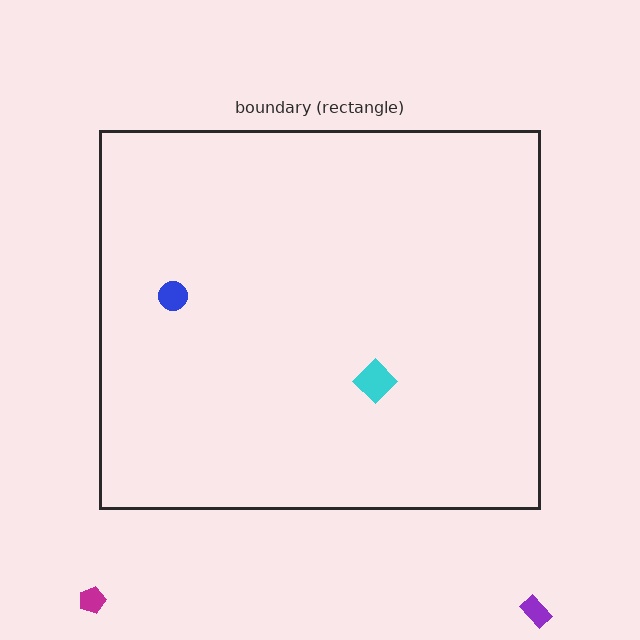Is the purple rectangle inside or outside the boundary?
Outside.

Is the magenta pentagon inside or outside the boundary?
Outside.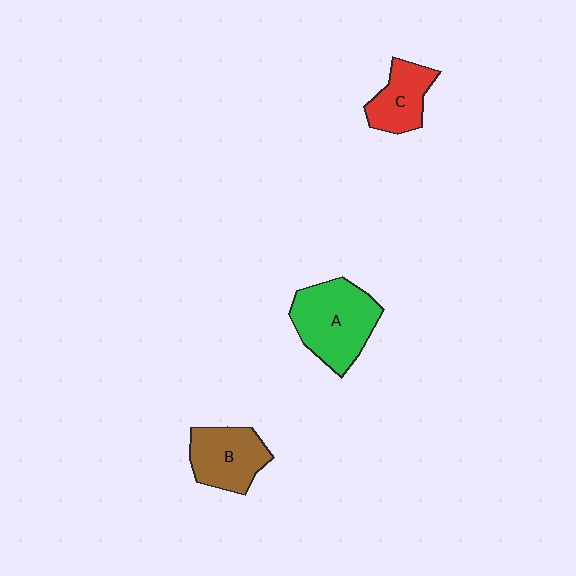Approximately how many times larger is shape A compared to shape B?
Approximately 1.4 times.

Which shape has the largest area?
Shape A (green).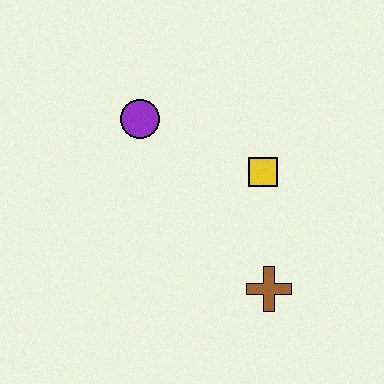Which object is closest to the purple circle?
The yellow square is closest to the purple circle.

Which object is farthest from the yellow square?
The purple circle is farthest from the yellow square.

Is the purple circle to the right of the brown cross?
No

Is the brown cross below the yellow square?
Yes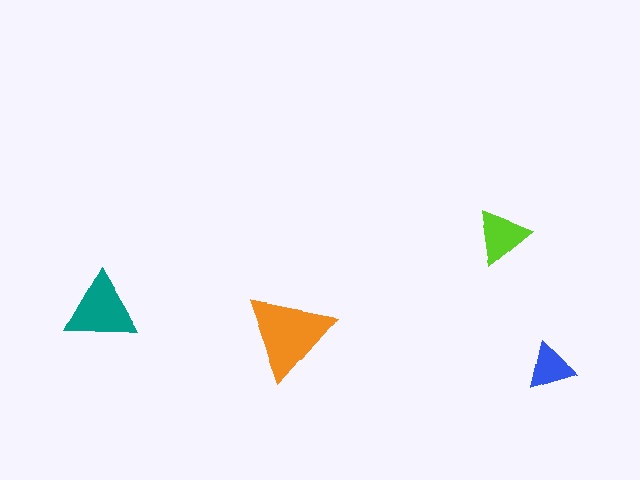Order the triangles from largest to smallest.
the orange one, the teal one, the lime one, the blue one.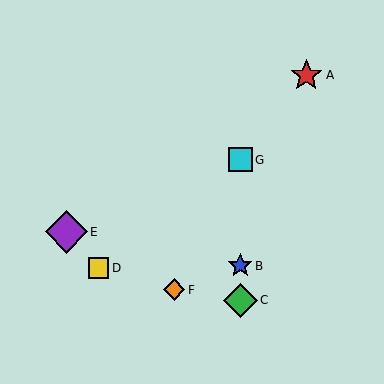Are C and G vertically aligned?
Yes, both are at x≈240.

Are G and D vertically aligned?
No, G is at x≈240 and D is at x≈99.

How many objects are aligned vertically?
3 objects (B, C, G) are aligned vertically.